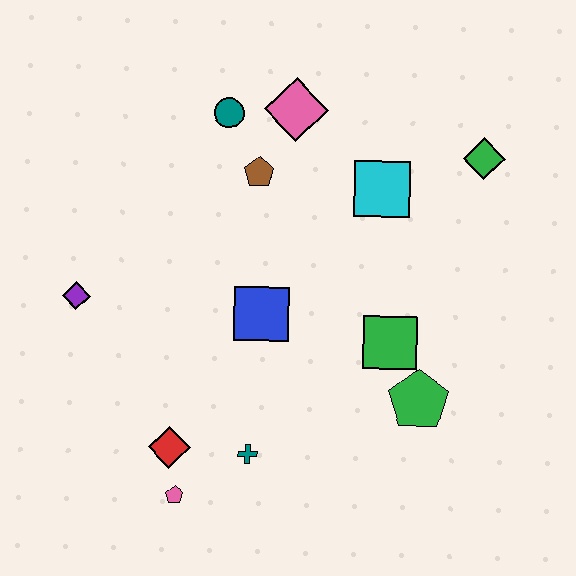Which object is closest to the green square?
The green pentagon is closest to the green square.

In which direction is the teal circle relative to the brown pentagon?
The teal circle is above the brown pentagon.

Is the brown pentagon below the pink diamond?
Yes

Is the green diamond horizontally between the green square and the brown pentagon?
No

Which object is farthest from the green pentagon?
The purple diamond is farthest from the green pentagon.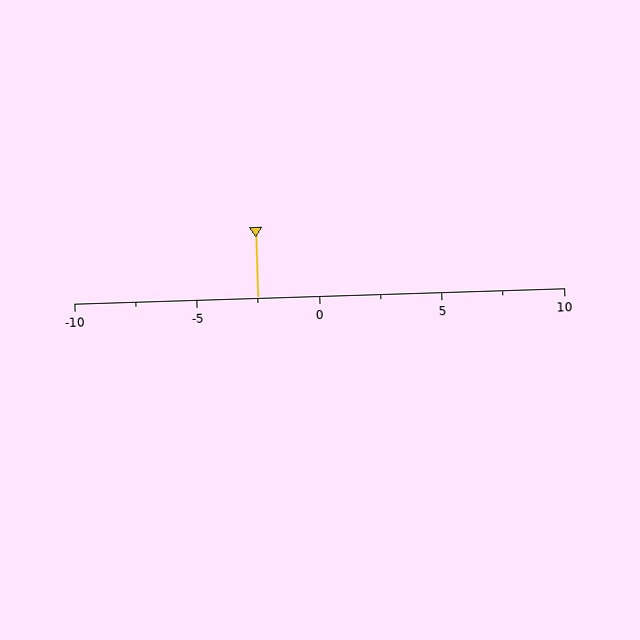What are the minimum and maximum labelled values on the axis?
The axis runs from -10 to 10.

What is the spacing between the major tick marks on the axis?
The major ticks are spaced 5 apart.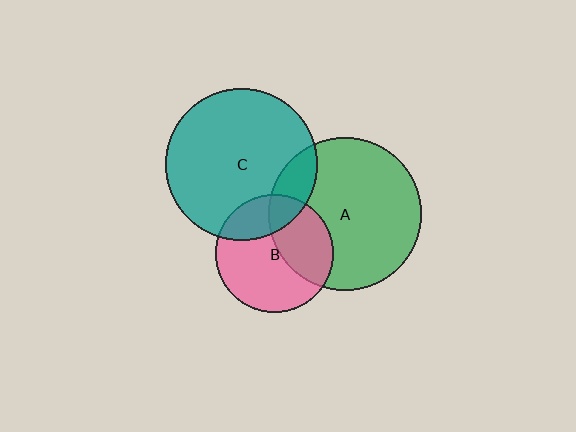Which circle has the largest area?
Circle A (green).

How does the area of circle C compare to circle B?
Approximately 1.6 times.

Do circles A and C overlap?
Yes.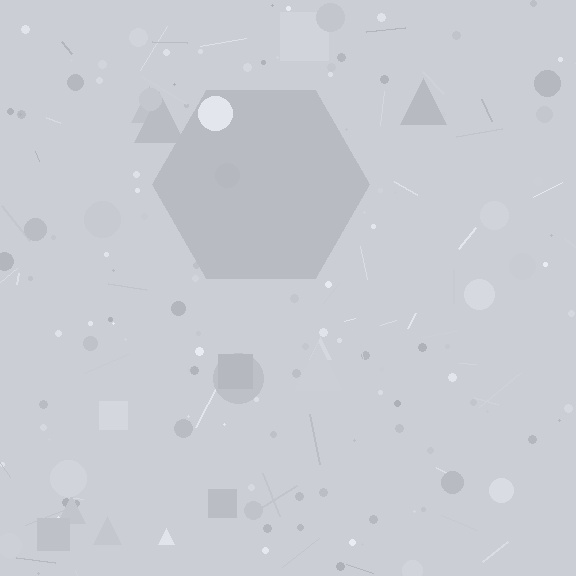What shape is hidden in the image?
A hexagon is hidden in the image.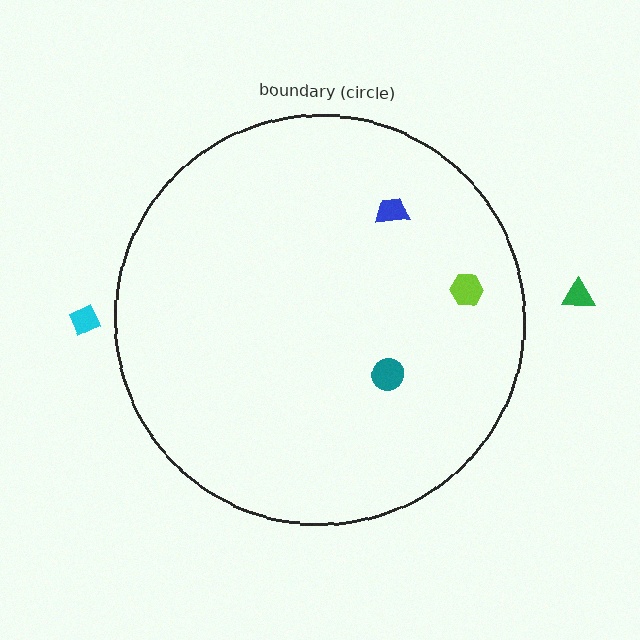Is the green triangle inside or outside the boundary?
Outside.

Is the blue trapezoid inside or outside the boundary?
Inside.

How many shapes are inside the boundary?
3 inside, 2 outside.